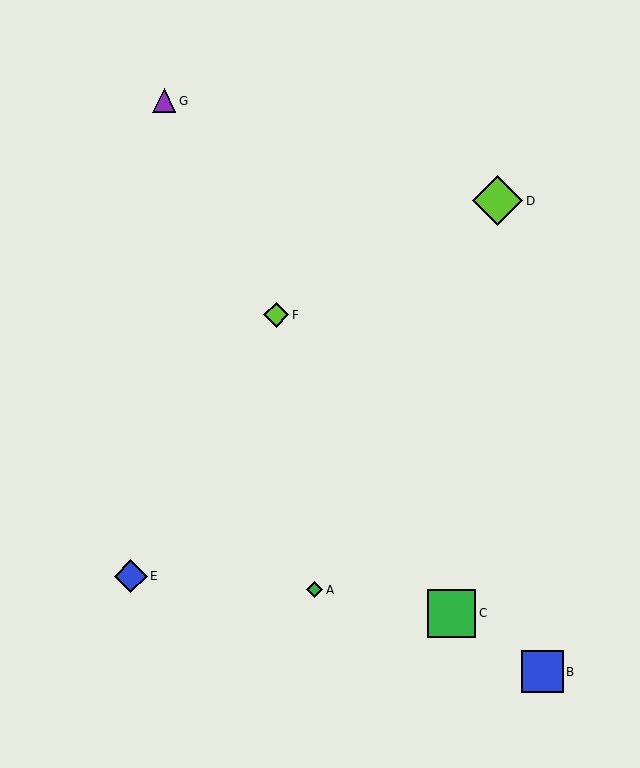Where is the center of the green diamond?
The center of the green diamond is at (315, 590).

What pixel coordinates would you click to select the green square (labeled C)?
Click at (452, 613) to select the green square C.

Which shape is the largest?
The lime diamond (labeled D) is the largest.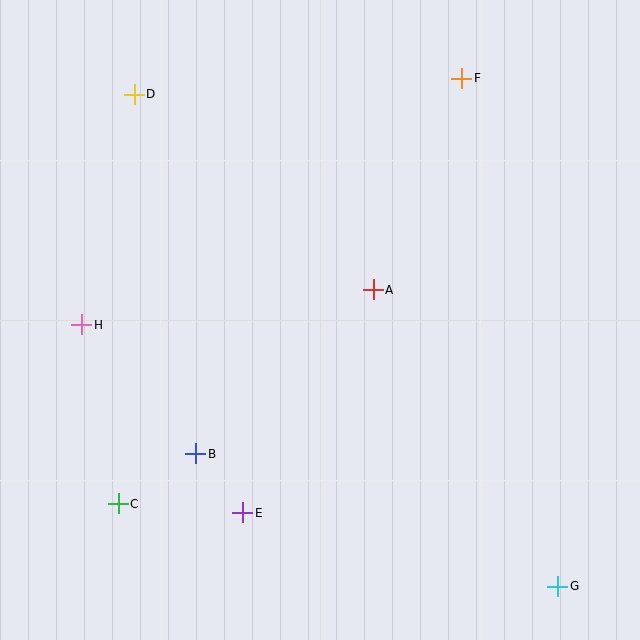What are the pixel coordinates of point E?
Point E is at (243, 513).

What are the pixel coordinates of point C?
Point C is at (118, 504).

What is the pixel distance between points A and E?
The distance between A and E is 258 pixels.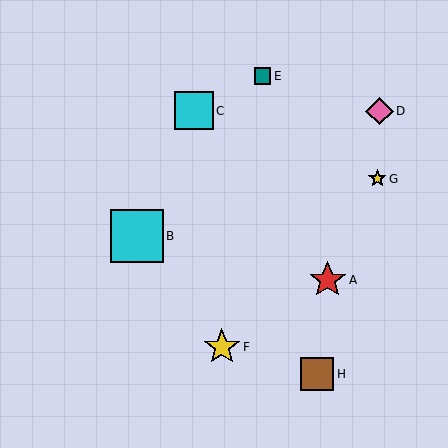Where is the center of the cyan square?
The center of the cyan square is at (194, 111).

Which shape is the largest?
The cyan square (labeled B) is the largest.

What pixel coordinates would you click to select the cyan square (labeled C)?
Click at (194, 111) to select the cyan square C.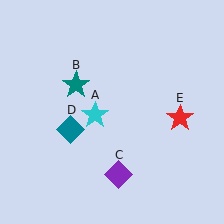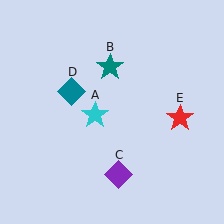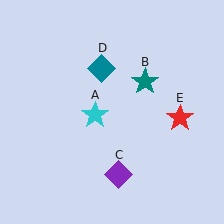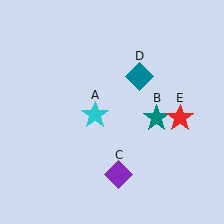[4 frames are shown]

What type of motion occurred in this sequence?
The teal star (object B), teal diamond (object D) rotated clockwise around the center of the scene.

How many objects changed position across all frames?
2 objects changed position: teal star (object B), teal diamond (object D).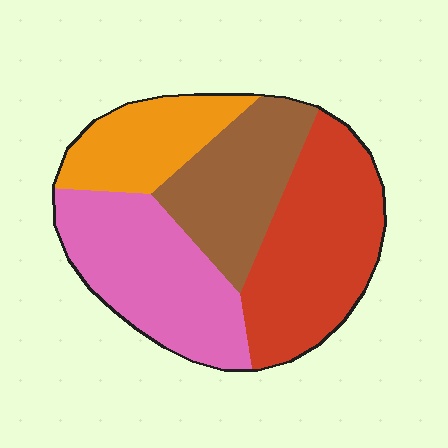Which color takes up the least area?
Orange, at roughly 15%.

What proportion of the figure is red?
Red takes up about one third (1/3) of the figure.